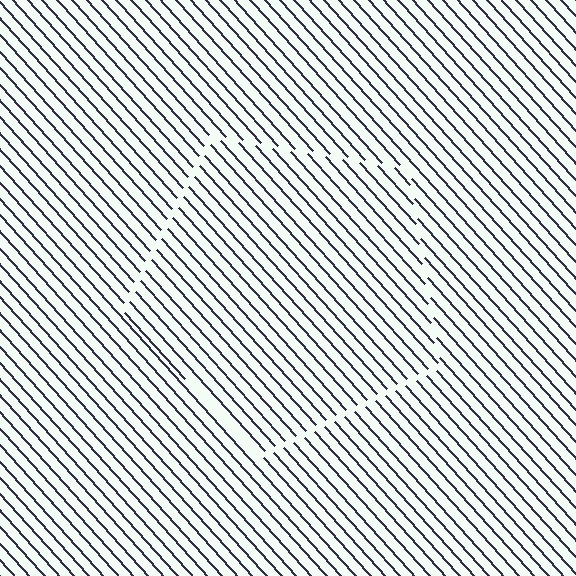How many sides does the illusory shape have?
5 sides — the line-ends trace a pentagon.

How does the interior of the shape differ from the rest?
The interior of the shape contains the same grating, shifted by half a period — the contour is defined by the phase discontinuity where line-ends from the inner and outer gratings abut.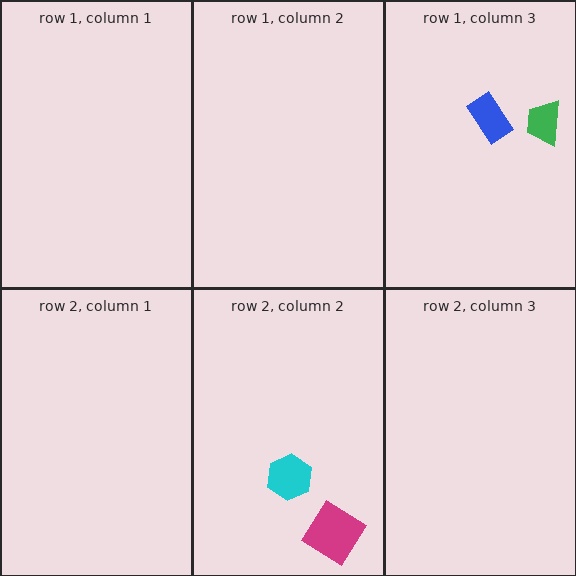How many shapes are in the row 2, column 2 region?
2.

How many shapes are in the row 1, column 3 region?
2.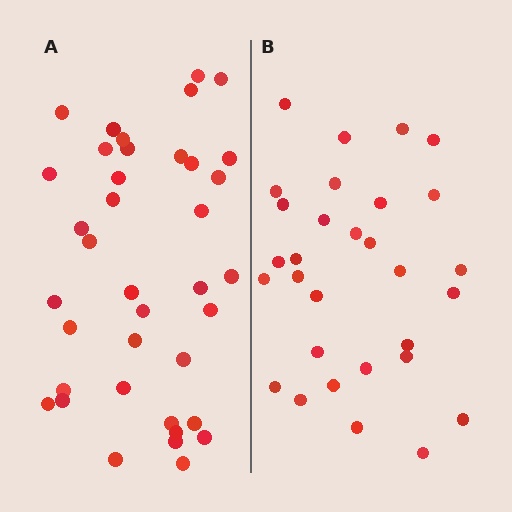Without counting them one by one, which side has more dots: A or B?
Region A (the left region) has more dots.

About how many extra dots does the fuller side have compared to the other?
Region A has roughly 8 or so more dots than region B.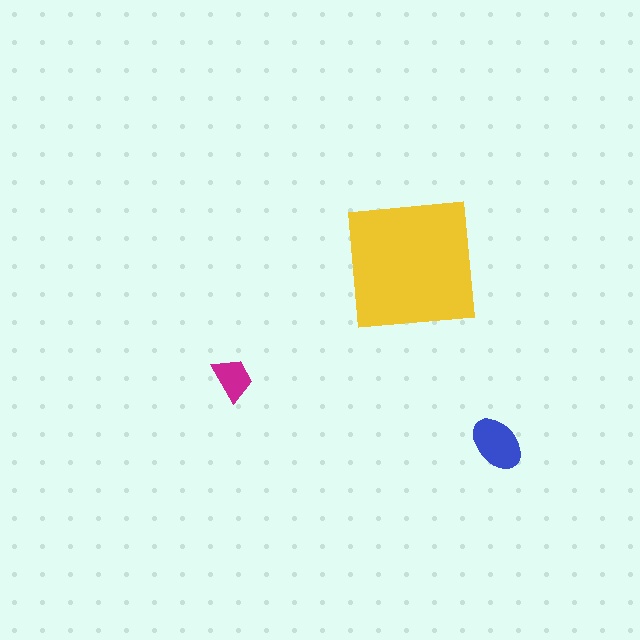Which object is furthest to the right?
The blue ellipse is rightmost.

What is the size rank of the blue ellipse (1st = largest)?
2nd.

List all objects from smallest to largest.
The magenta trapezoid, the blue ellipse, the yellow square.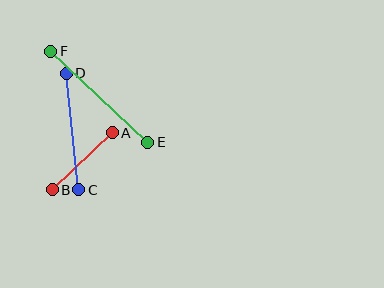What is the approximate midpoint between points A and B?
The midpoint is at approximately (82, 161) pixels.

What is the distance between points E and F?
The distance is approximately 133 pixels.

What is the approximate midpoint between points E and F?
The midpoint is at approximately (99, 97) pixels.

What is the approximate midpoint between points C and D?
The midpoint is at approximately (72, 132) pixels.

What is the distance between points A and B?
The distance is approximately 83 pixels.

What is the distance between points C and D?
The distance is approximately 117 pixels.